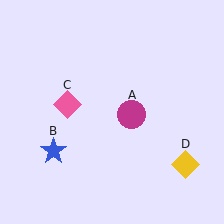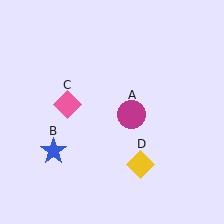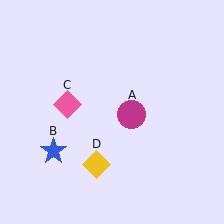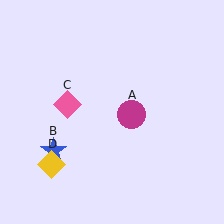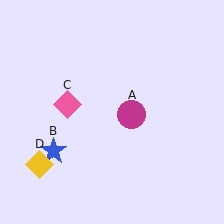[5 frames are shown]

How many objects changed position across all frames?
1 object changed position: yellow diamond (object D).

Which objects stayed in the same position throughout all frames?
Magenta circle (object A) and blue star (object B) and pink diamond (object C) remained stationary.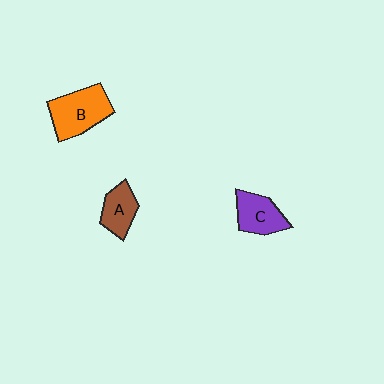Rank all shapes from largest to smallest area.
From largest to smallest: B (orange), C (purple), A (brown).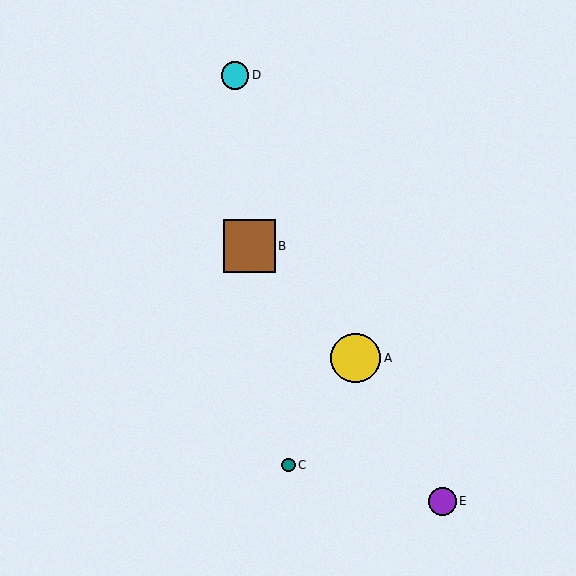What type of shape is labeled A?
Shape A is a yellow circle.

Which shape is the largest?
The brown square (labeled B) is the largest.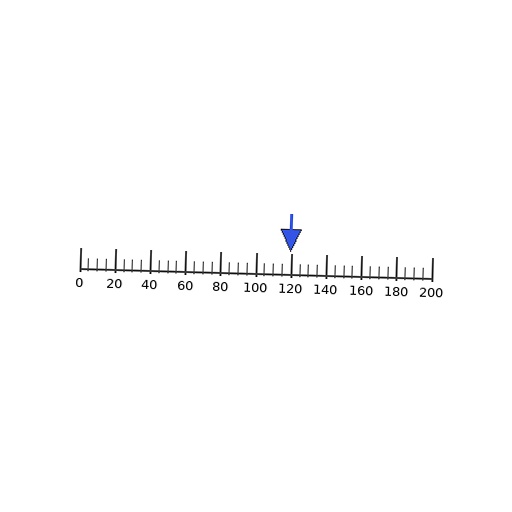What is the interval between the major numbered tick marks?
The major tick marks are spaced 20 units apart.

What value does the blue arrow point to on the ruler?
The blue arrow points to approximately 120.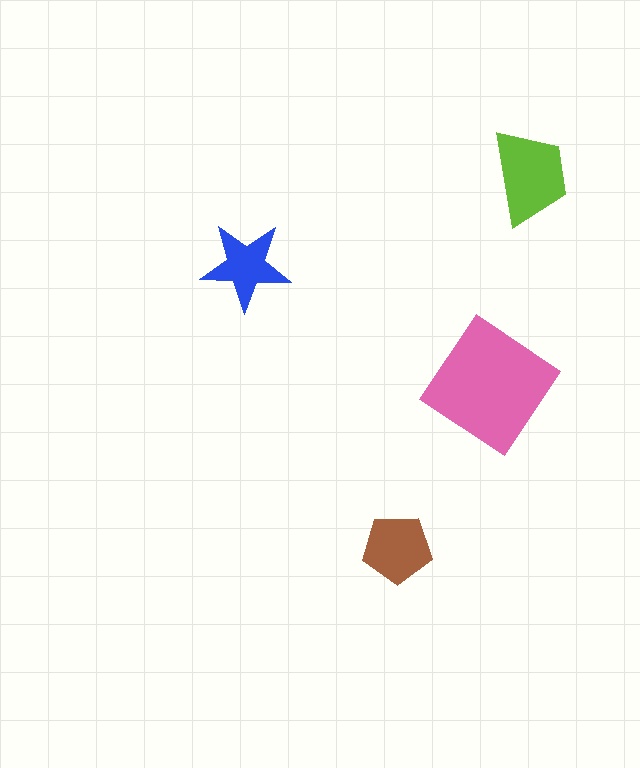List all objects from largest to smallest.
The pink diamond, the lime trapezoid, the brown pentagon, the blue star.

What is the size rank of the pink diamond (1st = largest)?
1st.